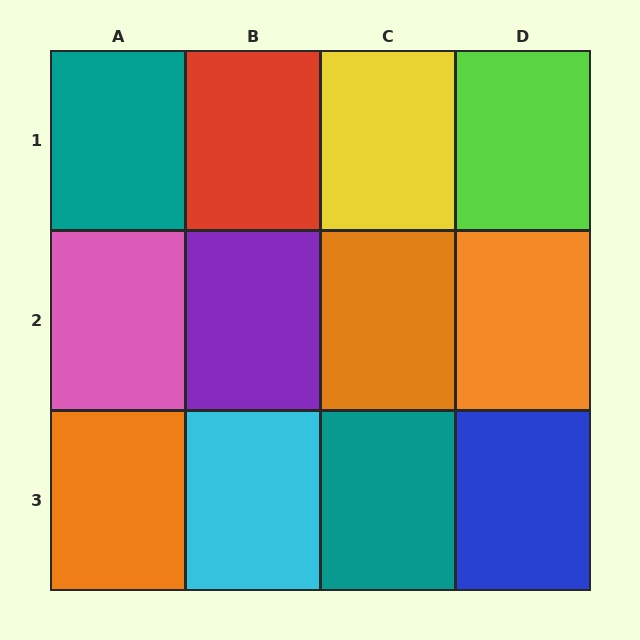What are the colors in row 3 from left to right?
Orange, cyan, teal, blue.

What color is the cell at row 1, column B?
Red.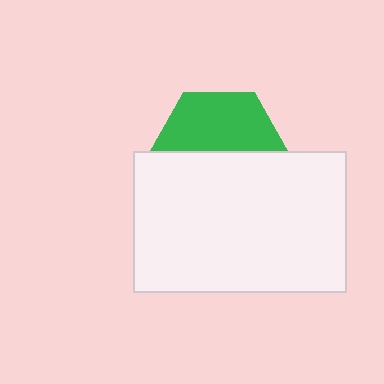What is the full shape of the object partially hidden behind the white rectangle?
The partially hidden object is a green hexagon.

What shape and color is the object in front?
The object in front is a white rectangle.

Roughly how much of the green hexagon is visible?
About half of it is visible (roughly 47%).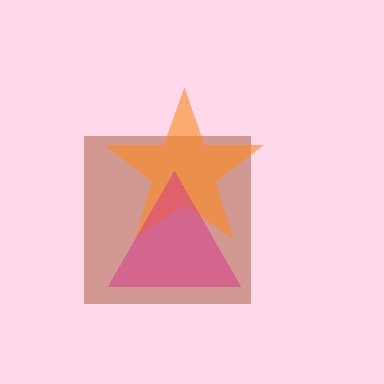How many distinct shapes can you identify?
There are 3 distinct shapes: a brown square, an orange star, a magenta triangle.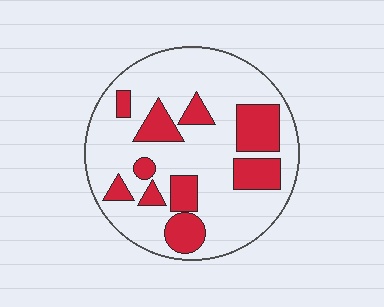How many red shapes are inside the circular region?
10.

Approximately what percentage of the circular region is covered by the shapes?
Approximately 25%.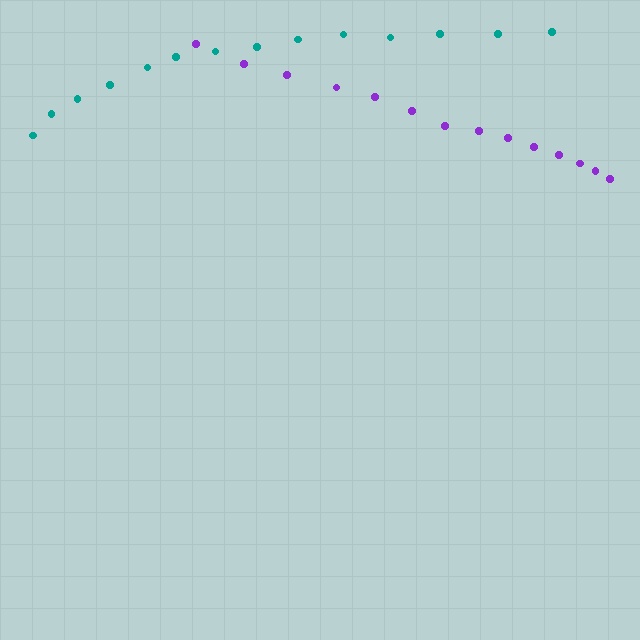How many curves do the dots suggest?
There are 2 distinct paths.